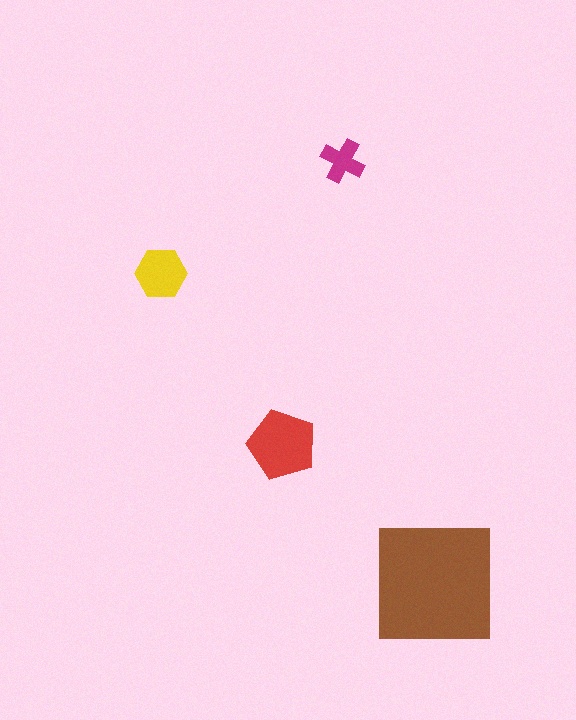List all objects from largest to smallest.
The brown square, the red pentagon, the yellow hexagon, the magenta cross.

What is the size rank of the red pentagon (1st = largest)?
2nd.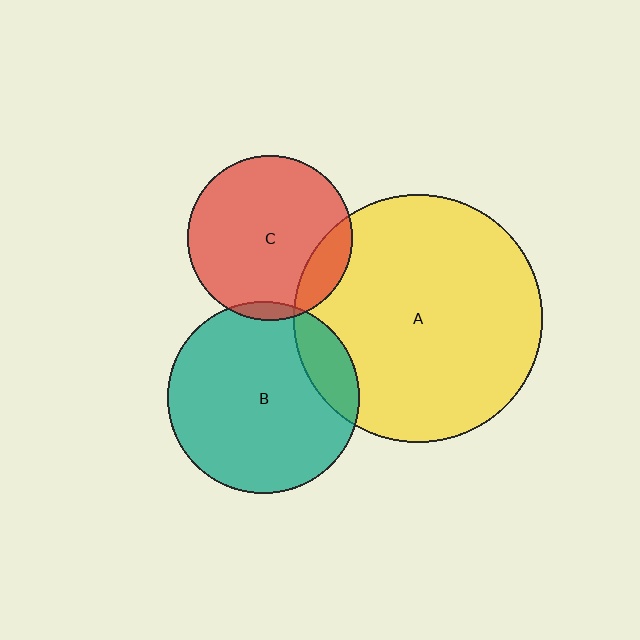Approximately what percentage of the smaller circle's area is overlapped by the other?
Approximately 15%.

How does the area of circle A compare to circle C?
Approximately 2.3 times.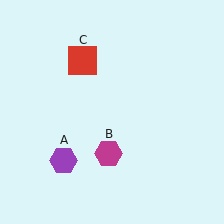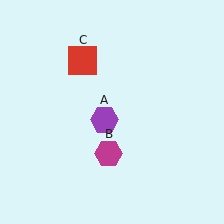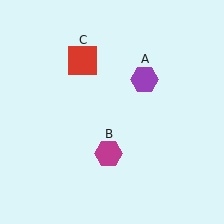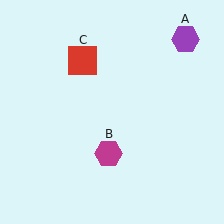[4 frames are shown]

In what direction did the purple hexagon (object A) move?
The purple hexagon (object A) moved up and to the right.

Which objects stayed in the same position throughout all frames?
Magenta hexagon (object B) and red square (object C) remained stationary.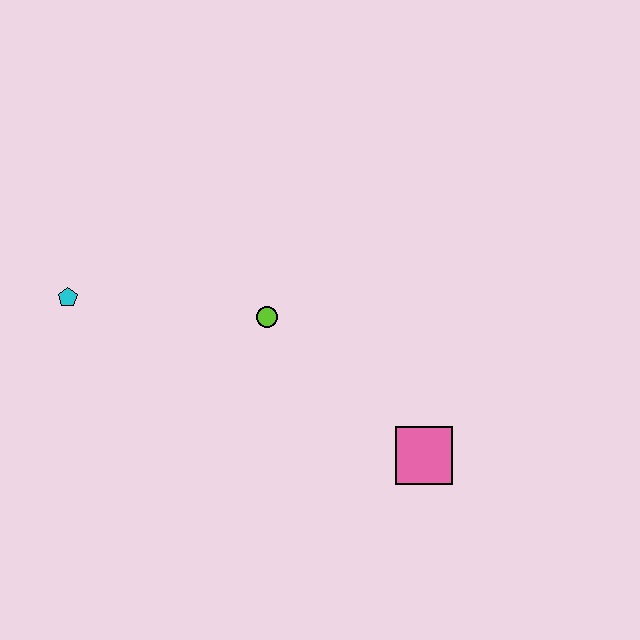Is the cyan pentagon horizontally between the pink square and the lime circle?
No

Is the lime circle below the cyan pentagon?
Yes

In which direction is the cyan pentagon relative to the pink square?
The cyan pentagon is to the left of the pink square.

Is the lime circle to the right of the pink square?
No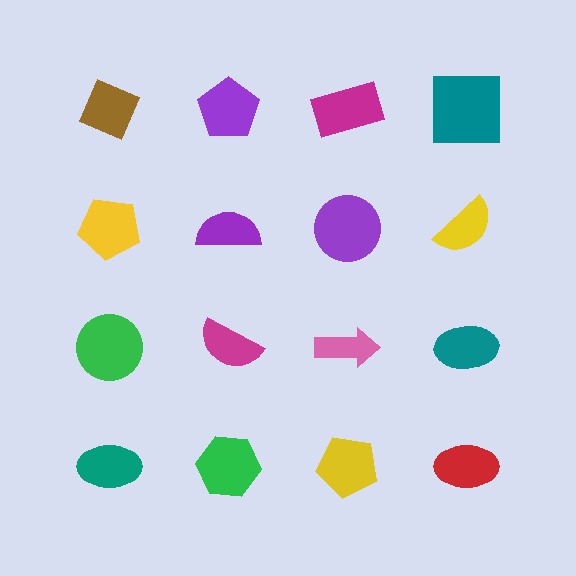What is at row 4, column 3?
A yellow pentagon.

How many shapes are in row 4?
4 shapes.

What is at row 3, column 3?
A pink arrow.